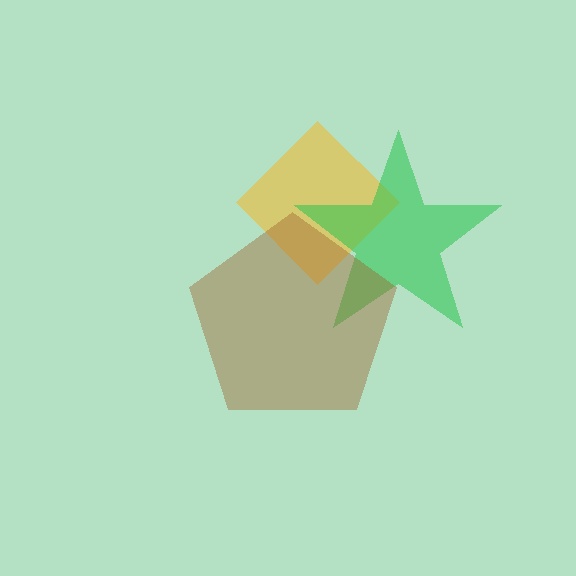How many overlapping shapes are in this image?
There are 3 overlapping shapes in the image.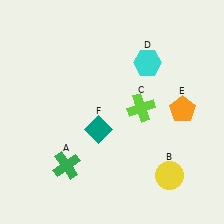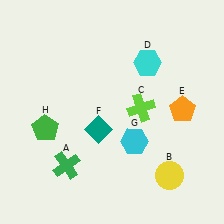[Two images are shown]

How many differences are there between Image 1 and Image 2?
There are 2 differences between the two images.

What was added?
A cyan hexagon (G), a green pentagon (H) were added in Image 2.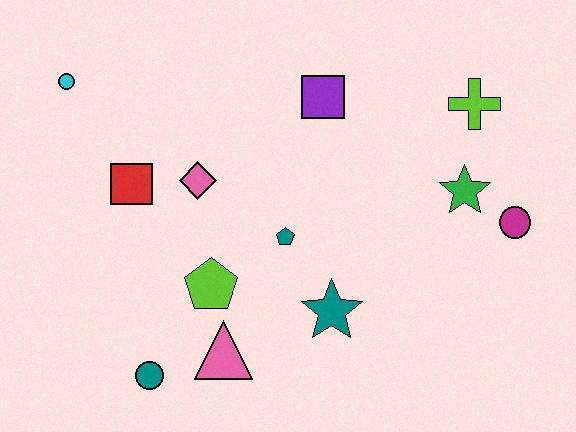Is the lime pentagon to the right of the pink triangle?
No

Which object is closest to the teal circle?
The pink triangle is closest to the teal circle.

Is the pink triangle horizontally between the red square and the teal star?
Yes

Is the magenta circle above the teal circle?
Yes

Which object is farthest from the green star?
The cyan circle is farthest from the green star.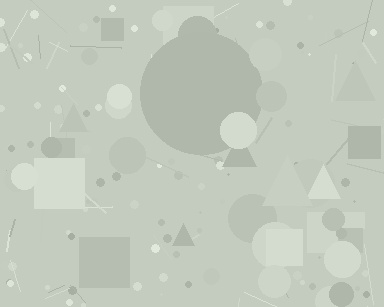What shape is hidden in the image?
A circle is hidden in the image.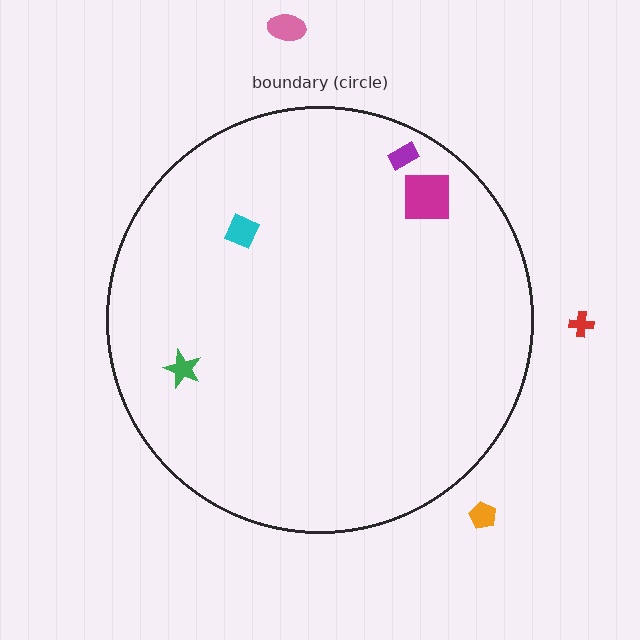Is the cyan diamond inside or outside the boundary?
Inside.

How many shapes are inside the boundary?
4 inside, 3 outside.